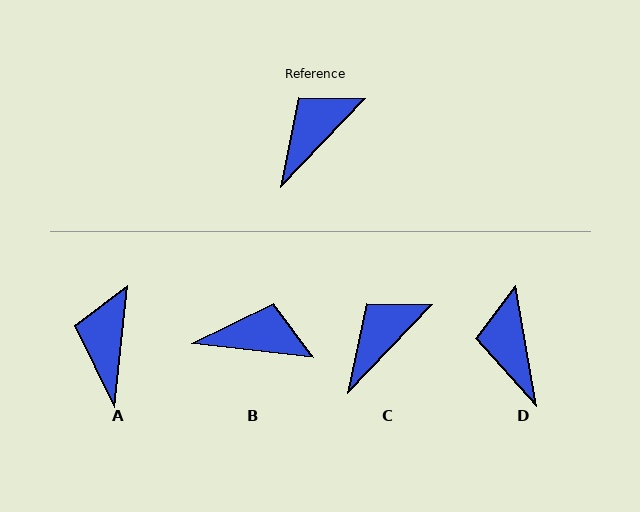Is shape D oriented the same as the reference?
No, it is off by about 53 degrees.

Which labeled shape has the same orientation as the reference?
C.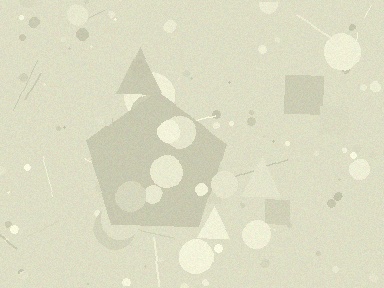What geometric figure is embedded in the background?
A pentagon is embedded in the background.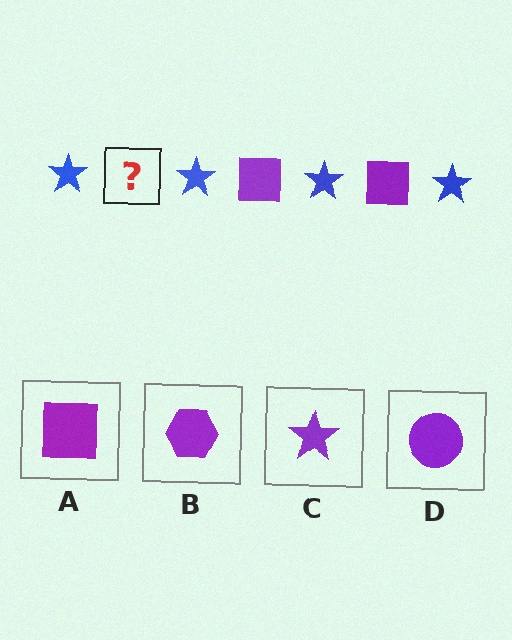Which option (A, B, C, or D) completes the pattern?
A.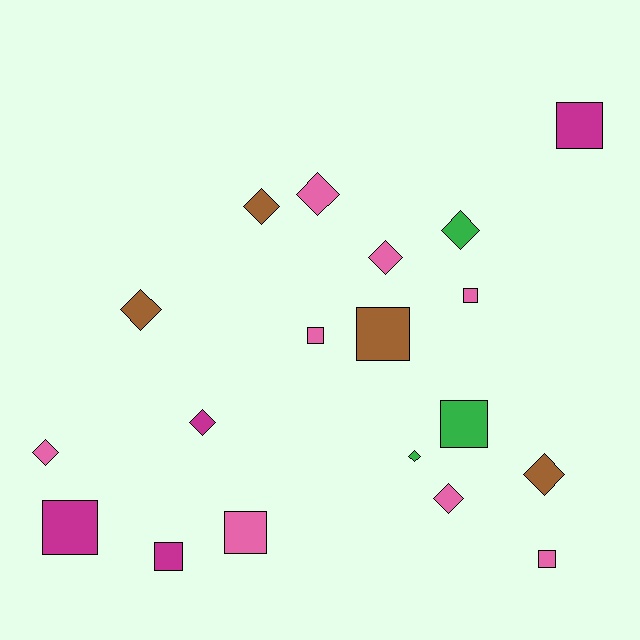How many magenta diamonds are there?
There is 1 magenta diamond.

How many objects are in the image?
There are 19 objects.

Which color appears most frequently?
Pink, with 8 objects.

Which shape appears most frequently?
Diamond, with 10 objects.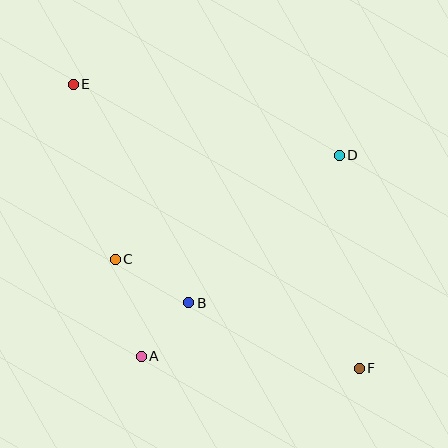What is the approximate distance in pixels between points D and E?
The distance between D and E is approximately 275 pixels.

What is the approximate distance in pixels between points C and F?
The distance between C and F is approximately 267 pixels.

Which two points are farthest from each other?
Points E and F are farthest from each other.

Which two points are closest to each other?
Points A and B are closest to each other.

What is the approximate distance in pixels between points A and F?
The distance between A and F is approximately 218 pixels.